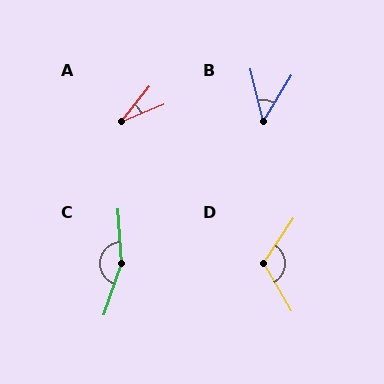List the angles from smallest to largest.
A (29°), B (44°), D (116°), C (158°).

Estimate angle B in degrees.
Approximately 44 degrees.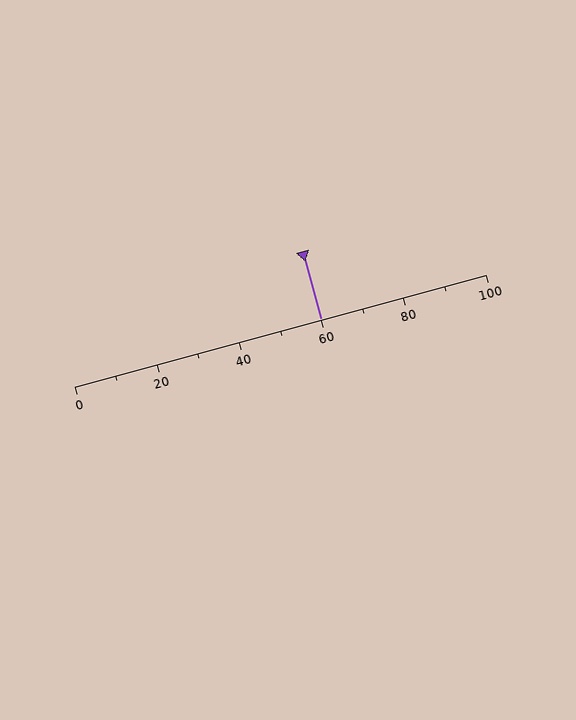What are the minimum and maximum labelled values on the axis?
The axis runs from 0 to 100.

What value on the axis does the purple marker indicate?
The marker indicates approximately 60.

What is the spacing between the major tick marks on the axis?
The major ticks are spaced 20 apart.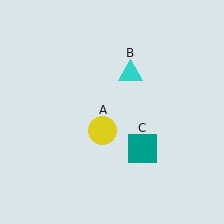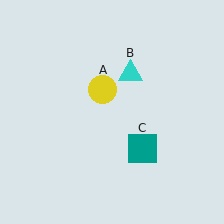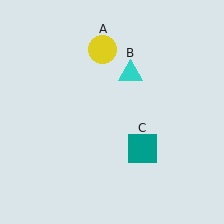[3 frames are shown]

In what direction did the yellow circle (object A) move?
The yellow circle (object A) moved up.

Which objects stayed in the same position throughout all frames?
Cyan triangle (object B) and teal square (object C) remained stationary.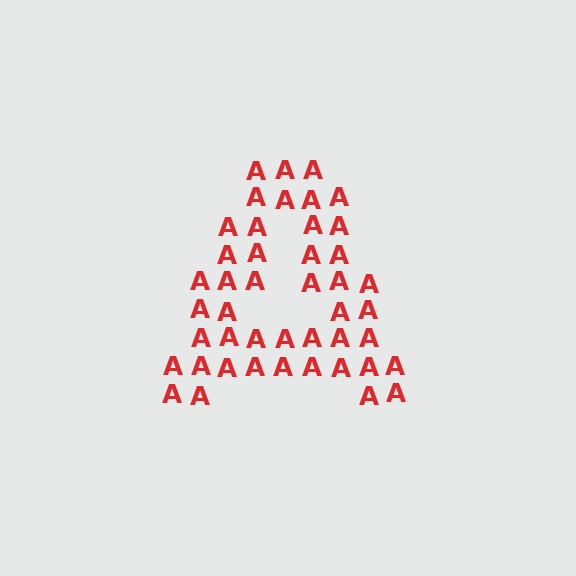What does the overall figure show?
The overall figure shows the letter A.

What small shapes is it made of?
It is made of small letter A's.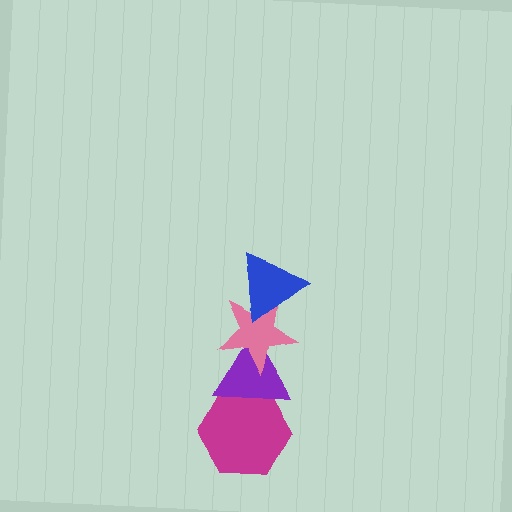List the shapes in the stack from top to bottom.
From top to bottom: the blue triangle, the pink star, the purple triangle, the magenta hexagon.